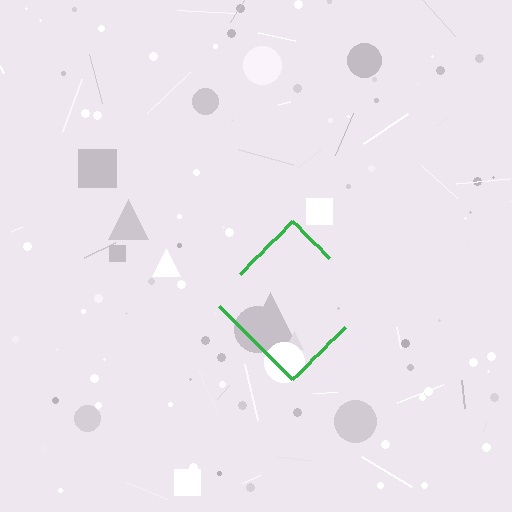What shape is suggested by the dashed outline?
The dashed outline suggests a diamond.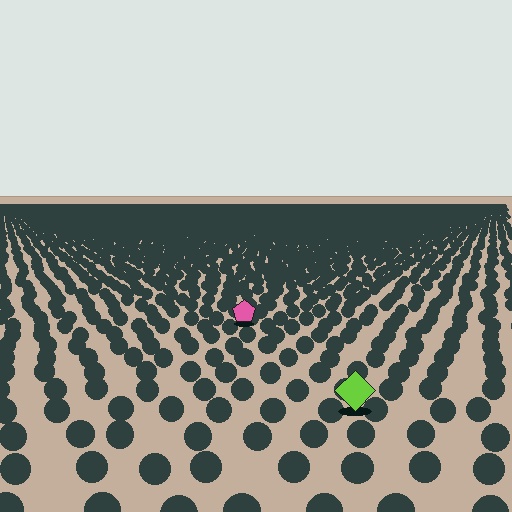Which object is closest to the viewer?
The lime diamond is closest. The texture marks near it are larger and more spread out.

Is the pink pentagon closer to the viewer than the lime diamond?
No. The lime diamond is closer — you can tell from the texture gradient: the ground texture is coarser near it.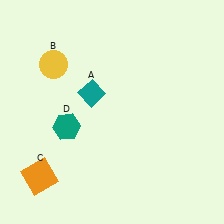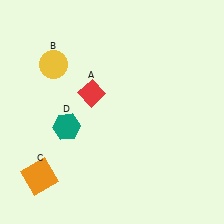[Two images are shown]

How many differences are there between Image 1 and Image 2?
There is 1 difference between the two images.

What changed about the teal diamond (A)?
In Image 1, A is teal. In Image 2, it changed to red.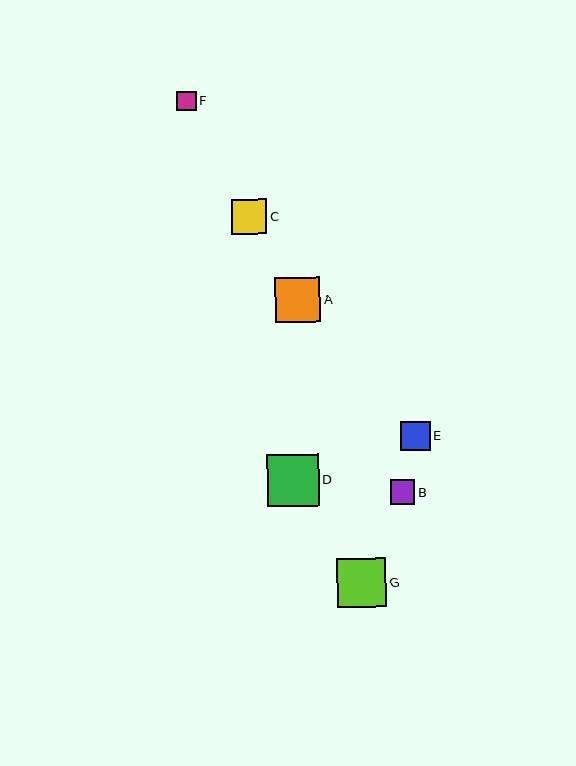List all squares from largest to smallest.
From largest to smallest: D, G, A, C, E, B, F.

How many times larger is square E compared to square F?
Square E is approximately 1.5 times the size of square F.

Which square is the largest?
Square D is the largest with a size of approximately 52 pixels.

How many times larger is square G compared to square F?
Square G is approximately 2.6 times the size of square F.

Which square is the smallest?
Square F is the smallest with a size of approximately 19 pixels.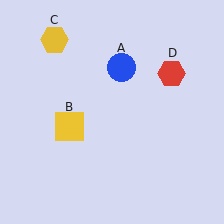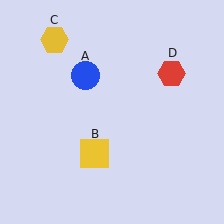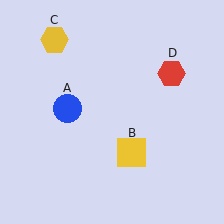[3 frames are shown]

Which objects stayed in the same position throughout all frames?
Yellow hexagon (object C) and red hexagon (object D) remained stationary.